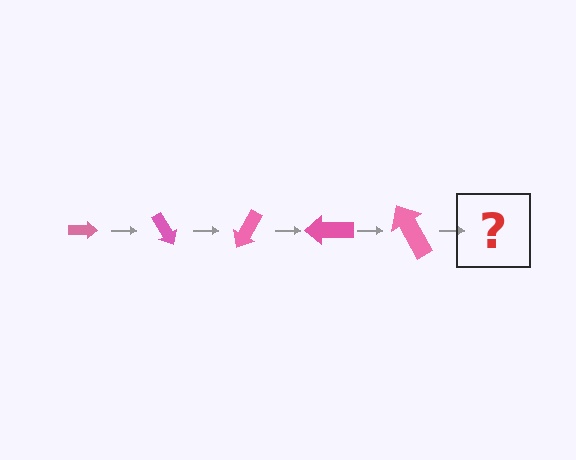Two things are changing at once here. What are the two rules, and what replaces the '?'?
The two rules are that the arrow grows larger each step and it rotates 60 degrees each step. The '?' should be an arrow, larger than the previous one and rotated 300 degrees from the start.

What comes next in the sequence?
The next element should be an arrow, larger than the previous one and rotated 300 degrees from the start.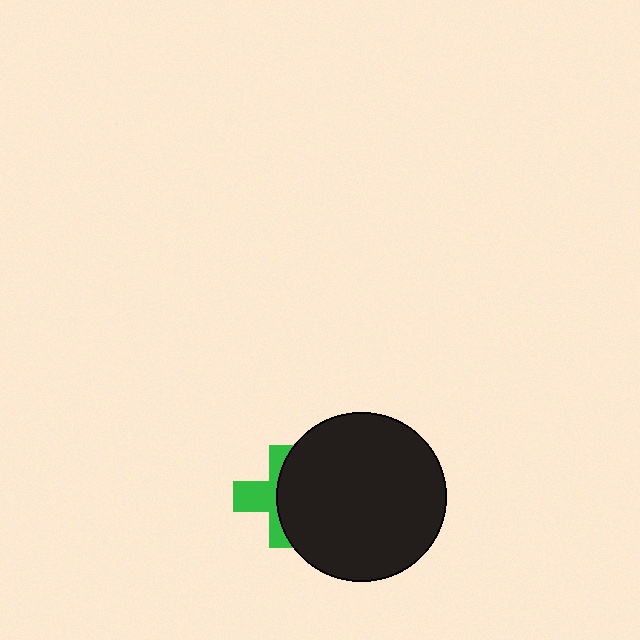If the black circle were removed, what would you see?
You would see the complete green cross.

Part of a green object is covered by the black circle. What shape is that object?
It is a cross.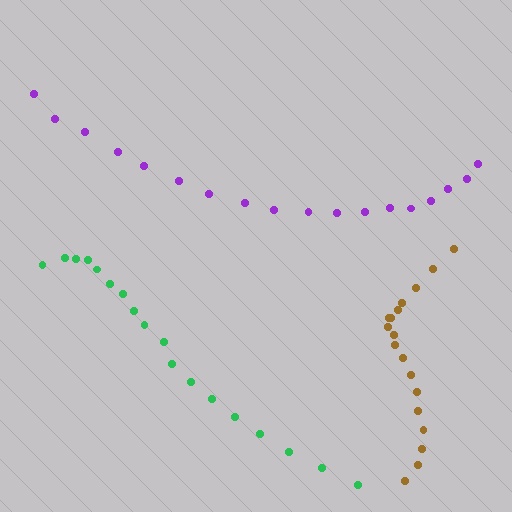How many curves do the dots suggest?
There are 3 distinct paths.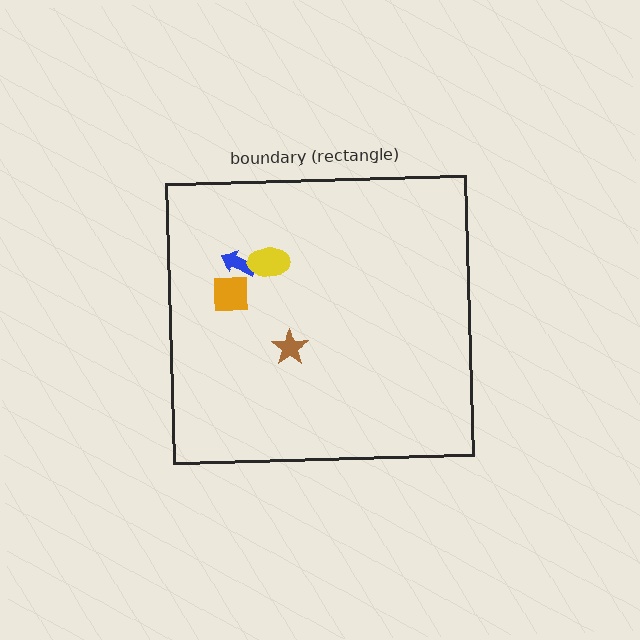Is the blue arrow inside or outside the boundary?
Inside.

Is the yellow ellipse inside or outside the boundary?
Inside.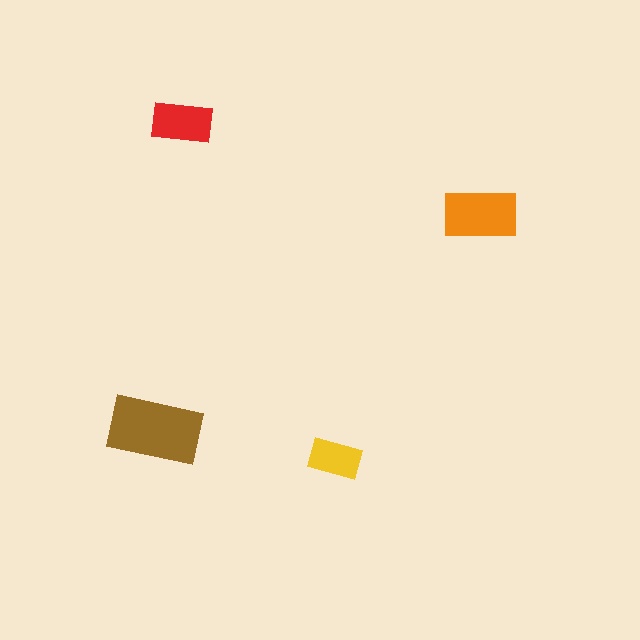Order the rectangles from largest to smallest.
the brown one, the orange one, the red one, the yellow one.